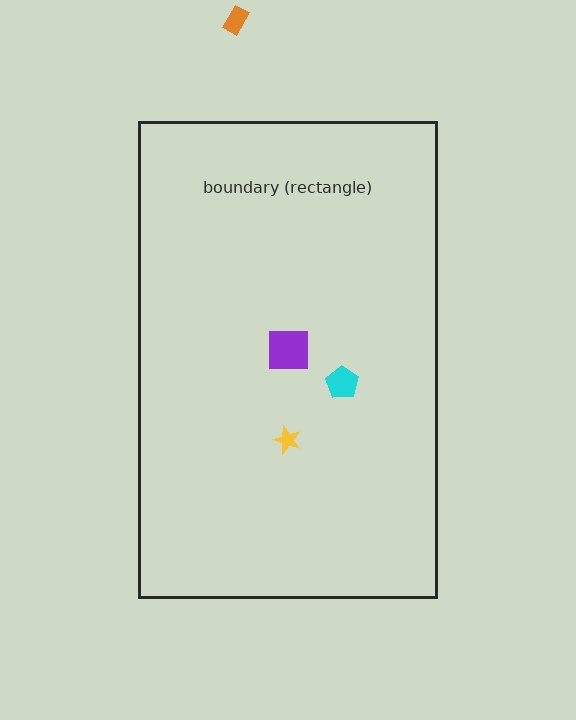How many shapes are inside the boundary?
3 inside, 1 outside.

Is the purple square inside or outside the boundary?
Inside.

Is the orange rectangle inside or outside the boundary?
Outside.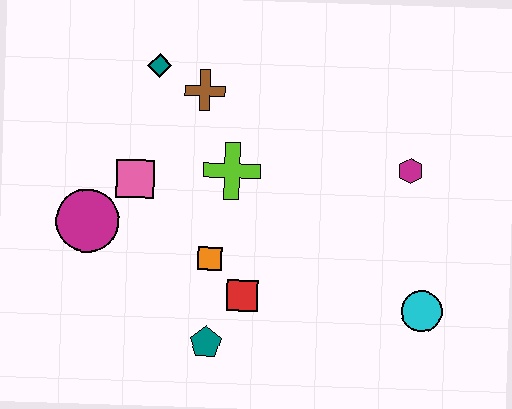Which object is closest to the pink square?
The magenta circle is closest to the pink square.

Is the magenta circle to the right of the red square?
No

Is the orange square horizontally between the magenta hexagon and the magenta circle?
Yes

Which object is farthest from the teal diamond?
The cyan circle is farthest from the teal diamond.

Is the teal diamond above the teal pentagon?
Yes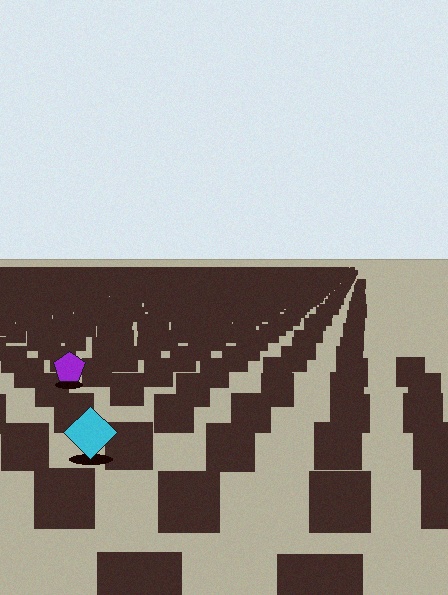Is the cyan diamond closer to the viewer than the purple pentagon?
Yes. The cyan diamond is closer — you can tell from the texture gradient: the ground texture is coarser near it.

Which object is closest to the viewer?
The cyan diamond is closest. The texture marks near it are larger and more spread out.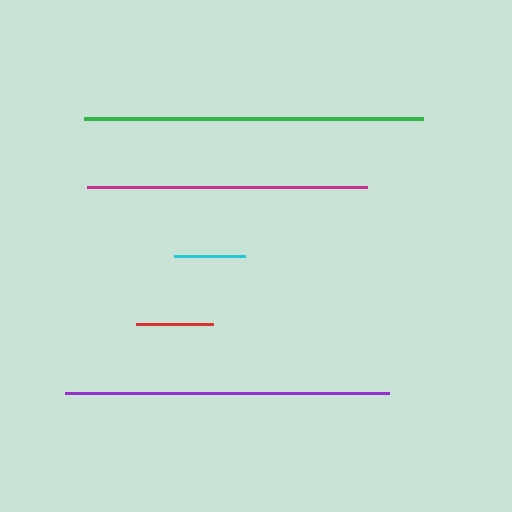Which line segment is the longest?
The green line is the longest at approximately 338 pixels.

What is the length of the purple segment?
The purple segment is approximately 324 pixels long.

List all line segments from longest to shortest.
From longest to shortest: green, purple, magenta, red, cyan.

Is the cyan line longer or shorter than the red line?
The red line is longer than the cyan line.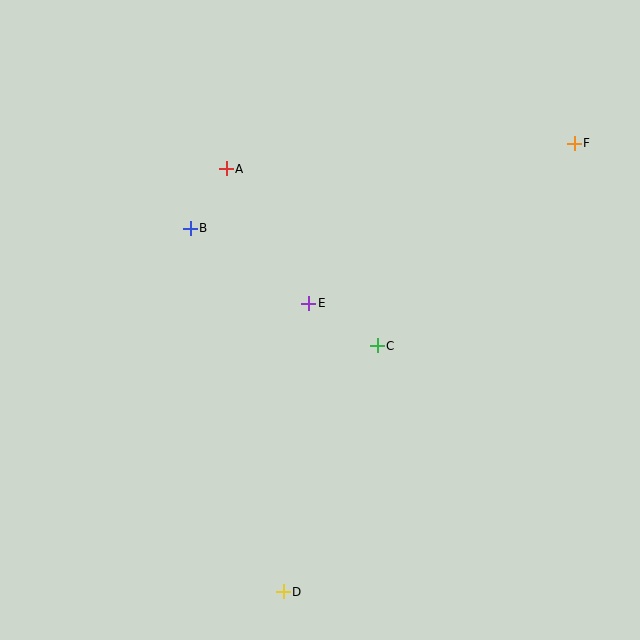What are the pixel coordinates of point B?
Point B is at (190, 228).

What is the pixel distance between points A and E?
The distance between A and E is 158 pixels.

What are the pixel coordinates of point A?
Point A is at (226, 169).